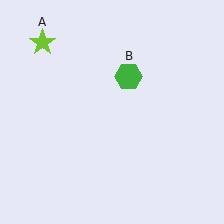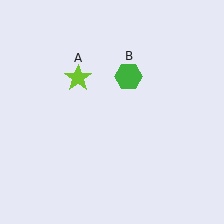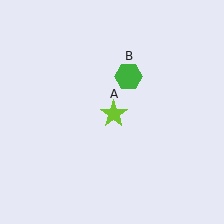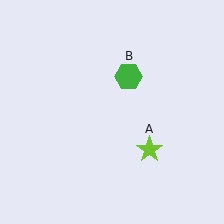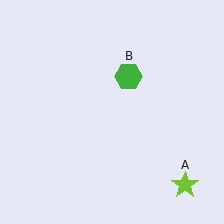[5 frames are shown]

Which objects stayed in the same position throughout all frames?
Green hexagon (object B) remained stationary.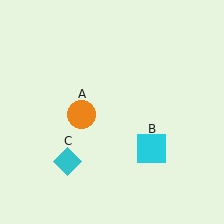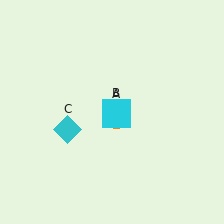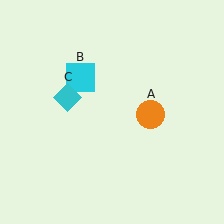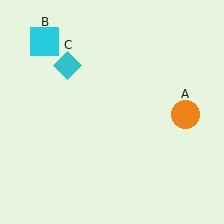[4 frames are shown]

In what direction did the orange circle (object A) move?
The orange circle (object A) moved right.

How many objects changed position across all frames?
3 objects changed position: orange circle (object A), cyan square (object B), cyan diamond (object C).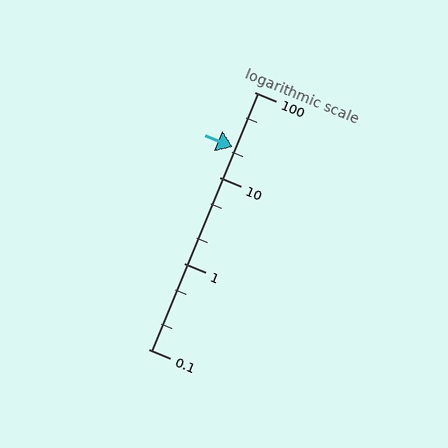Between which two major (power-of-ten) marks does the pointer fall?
The pointer is between 10 and 100.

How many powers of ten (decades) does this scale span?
The scale spans 3 decades, from 0.1 to 100.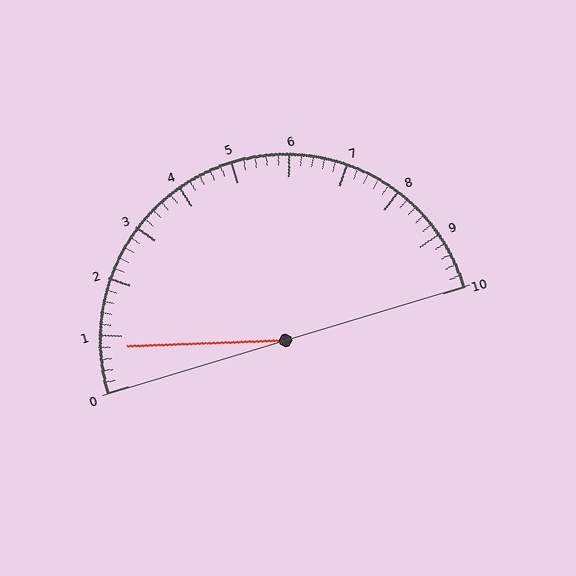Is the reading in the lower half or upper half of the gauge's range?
The reading is in the lower half of the range (0 to 10).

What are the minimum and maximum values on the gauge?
The gauge ranges from 0 to 10.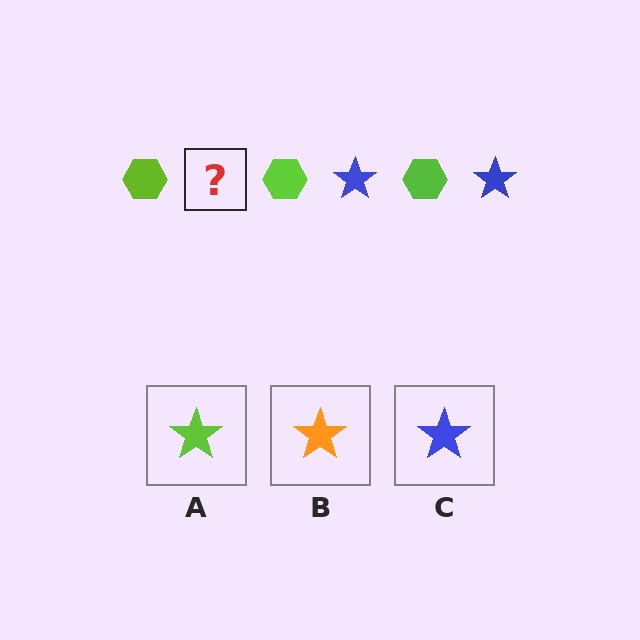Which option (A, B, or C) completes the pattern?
C.